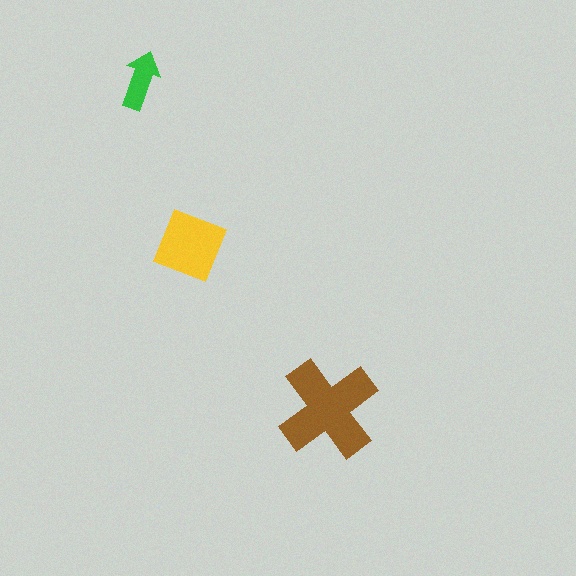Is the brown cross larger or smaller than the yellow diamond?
Larger.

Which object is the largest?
The brown cross.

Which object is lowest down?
The brown cross is bottommost.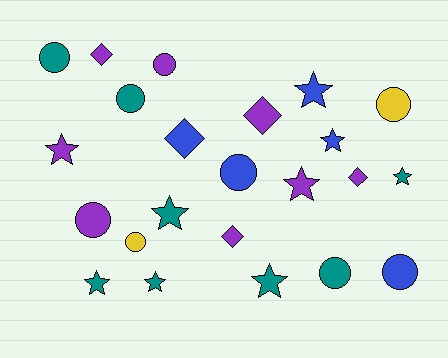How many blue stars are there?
There are 2 blue stars.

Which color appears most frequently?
Purple, with 8 objects.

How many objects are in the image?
There are 23 objects.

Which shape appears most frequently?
Circle, with 9 objects.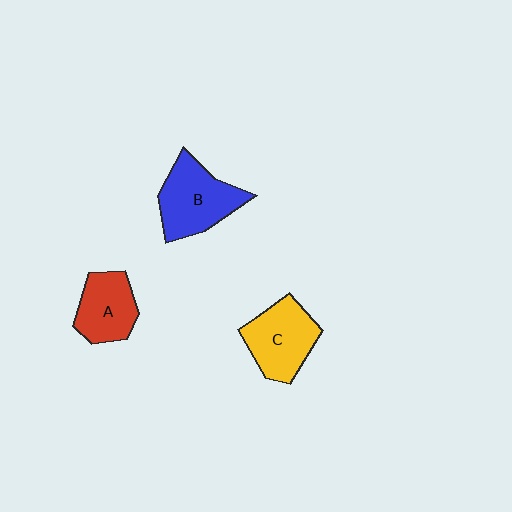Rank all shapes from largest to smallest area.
From largest to smallest: B (blue), C (yellow), A (red).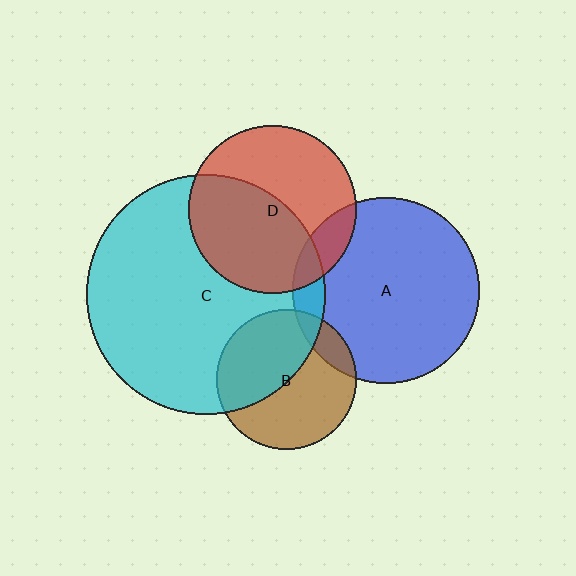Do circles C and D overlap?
Yes.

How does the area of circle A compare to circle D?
Approximately 1.2 times.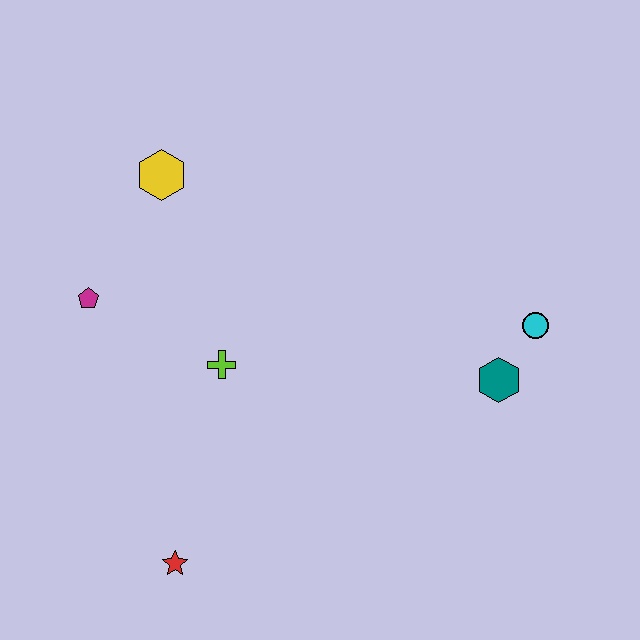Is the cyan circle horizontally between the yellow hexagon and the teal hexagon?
No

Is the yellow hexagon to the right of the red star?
No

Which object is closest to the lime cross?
The magenta pentagon is closest to the lime cross.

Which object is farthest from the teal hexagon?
The magenta pentagon is farthest from the teal hexagon.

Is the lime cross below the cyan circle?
Yes